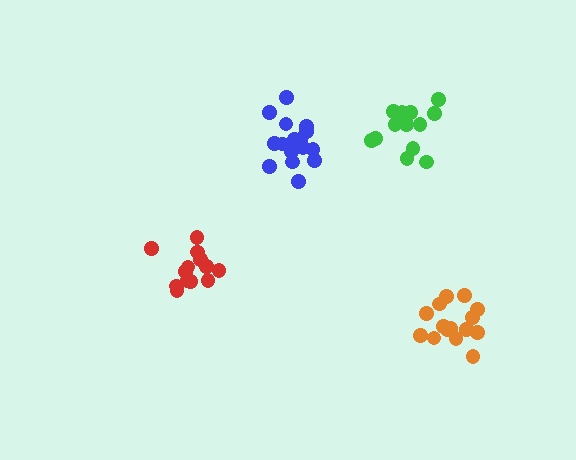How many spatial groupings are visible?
There are 4 spatial groupings.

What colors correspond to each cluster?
The clusters are colored: orange, red, blue, green.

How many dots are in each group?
Group 1: 15 dots, Group 2: 14 dots, Group 3: 16 dots, Group 4: 14 dots (59 total).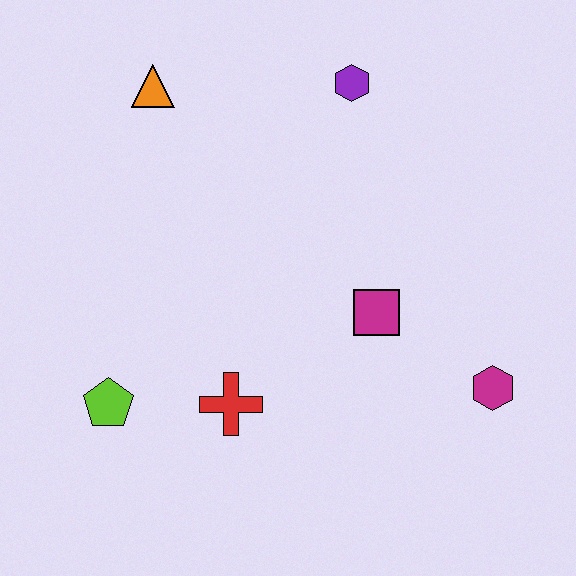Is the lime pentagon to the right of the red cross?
No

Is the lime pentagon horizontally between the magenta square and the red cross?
No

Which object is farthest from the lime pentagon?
The purple hexagon is farthest from the lime pentagon.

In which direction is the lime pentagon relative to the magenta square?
The lime pentagon is to the left of the magenta square.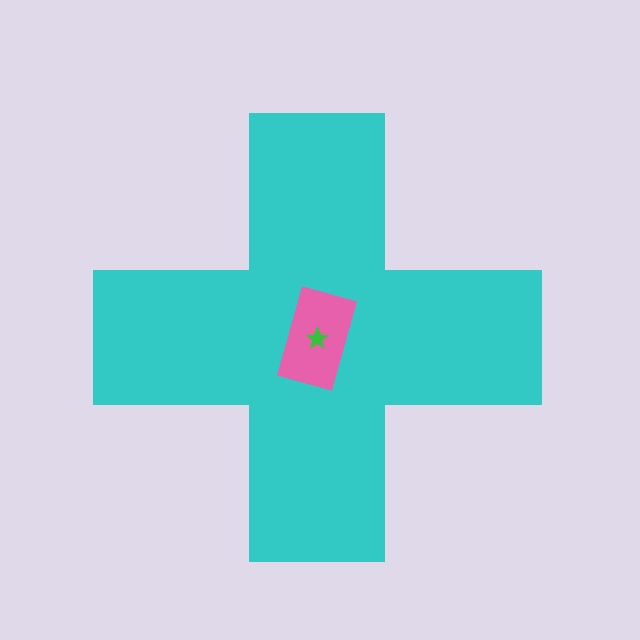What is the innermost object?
The green star.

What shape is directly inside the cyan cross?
The pink rectangle.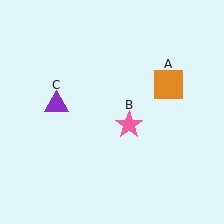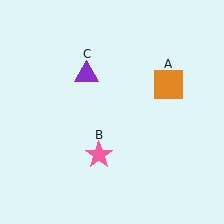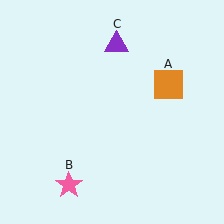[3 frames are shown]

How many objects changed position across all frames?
2 objects changed position: pink star (object B), purple triangle (object C).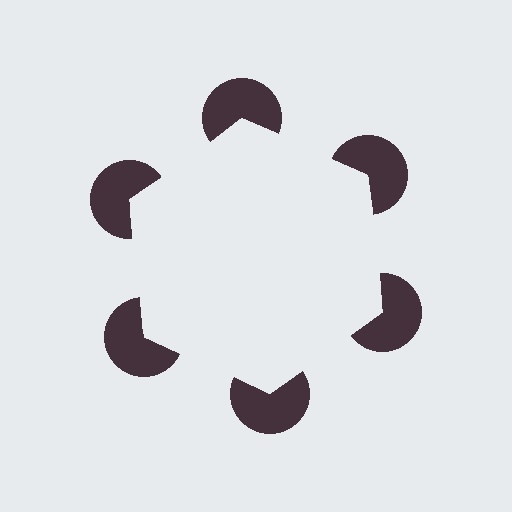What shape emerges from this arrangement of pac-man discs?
An illusory hexagon — its edges are inferred from the aligned wedge cuts in the pac-man discs, not physically drawn.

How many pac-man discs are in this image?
There are 6 — one at each vertex of the illusory hexagon.